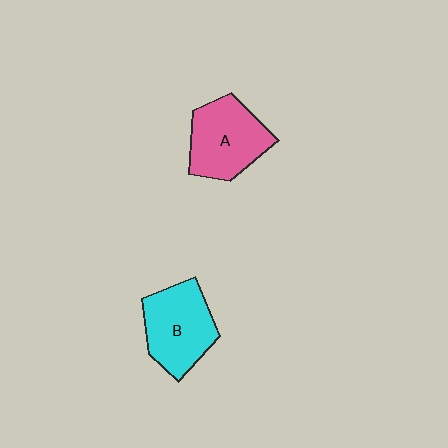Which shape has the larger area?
Shape B (cyan).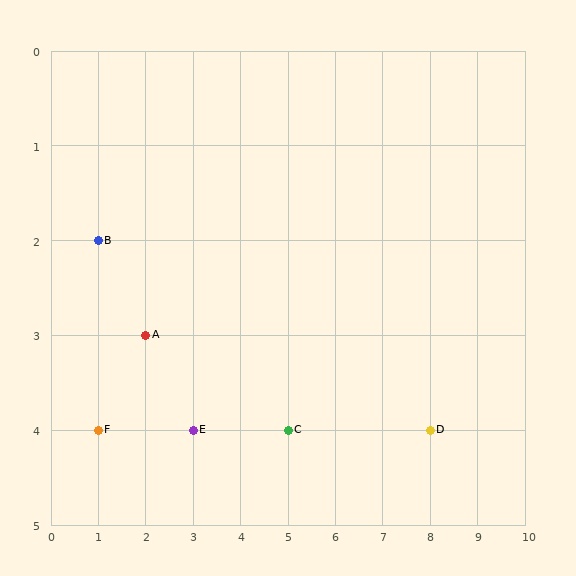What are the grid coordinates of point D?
Point D is at grid coordinates (8, 4).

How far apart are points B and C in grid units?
Points B and C are 4 columns and 2 rows apart (about 4.5 grid units diagonally).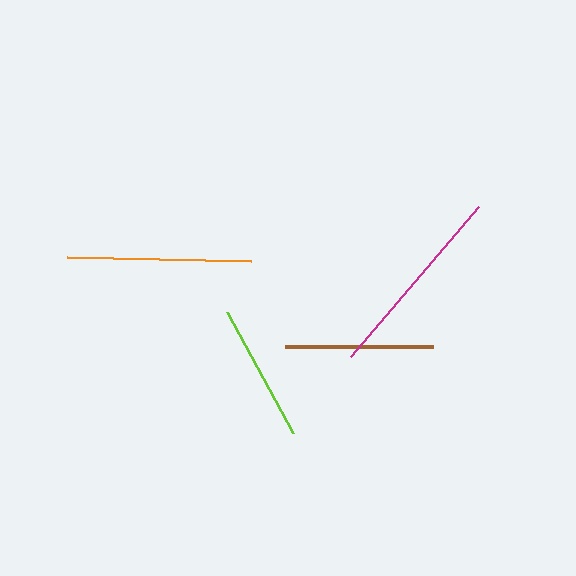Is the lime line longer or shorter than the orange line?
The orange line is longer than the lime line.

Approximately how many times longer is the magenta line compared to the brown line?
The magenta line is approximately 1.3 times the length of the brown line.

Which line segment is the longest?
The magenta line is the longest at approximately 197 pixels.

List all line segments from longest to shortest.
From longest to shortest: magenta, orange, brown, lime.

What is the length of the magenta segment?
The magenta segment is approximately 197 pixels long.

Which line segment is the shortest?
The lime line is the shortest at approximately 137 pixels.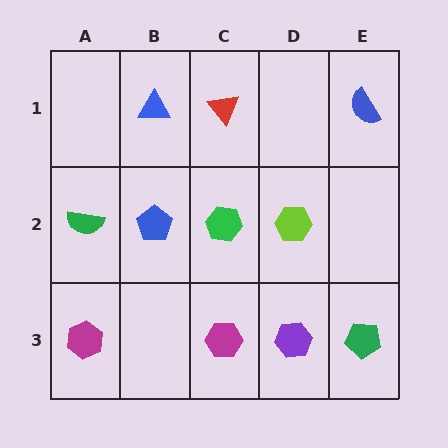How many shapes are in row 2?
4 shapes.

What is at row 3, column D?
A purple hexagon.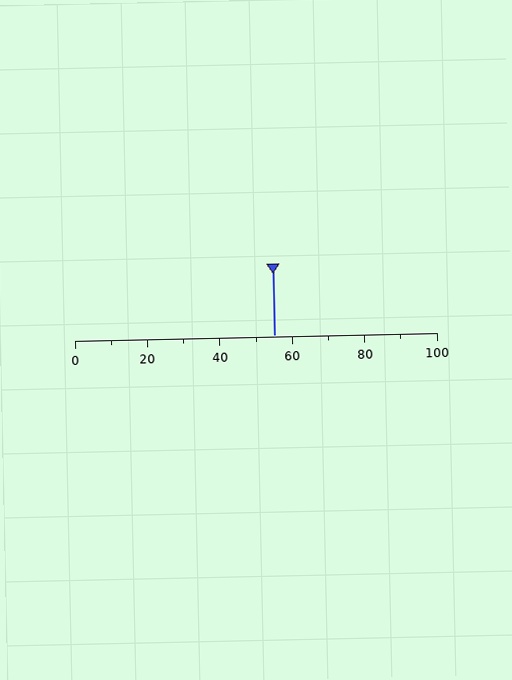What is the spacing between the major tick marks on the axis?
The major ticks are spaced 20 apart.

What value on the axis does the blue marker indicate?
The marker indicates approximately 55.